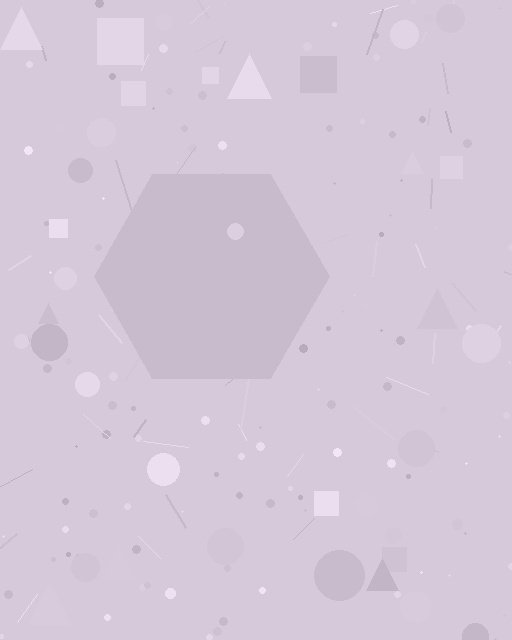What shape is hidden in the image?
A hexagon is hidden in the image.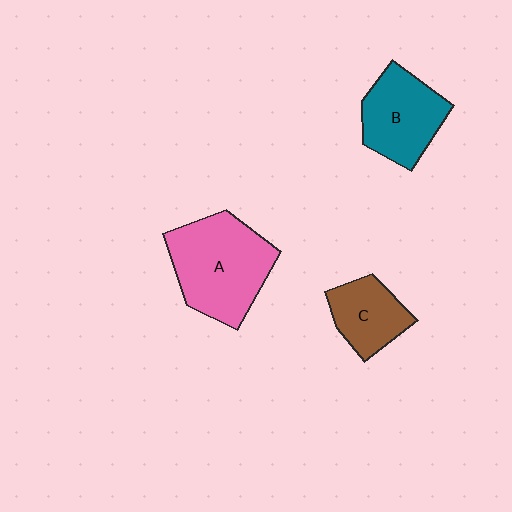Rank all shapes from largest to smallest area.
From largest to smallest: A (pink), B (teal), C (brown).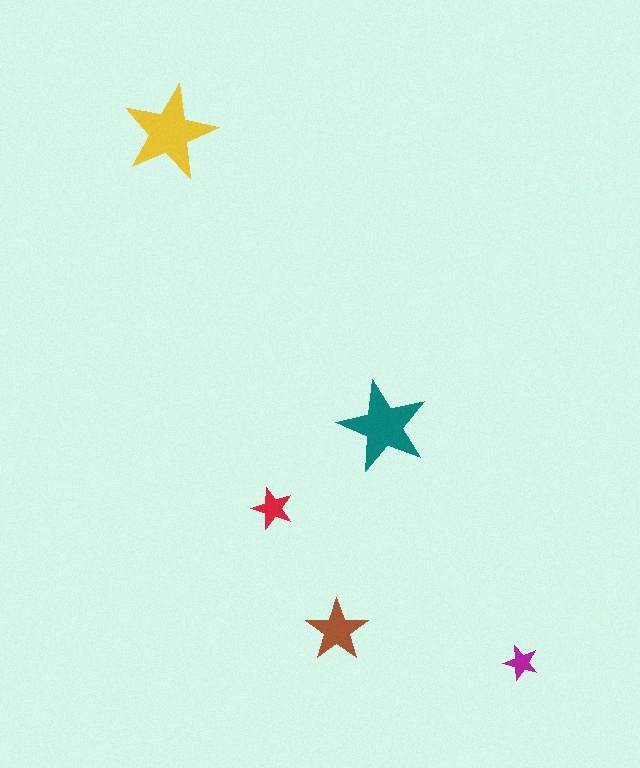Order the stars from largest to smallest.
the yellow one, the teal one, the brown one, the red one, the magenta one.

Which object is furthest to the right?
The magenta star is rightmost.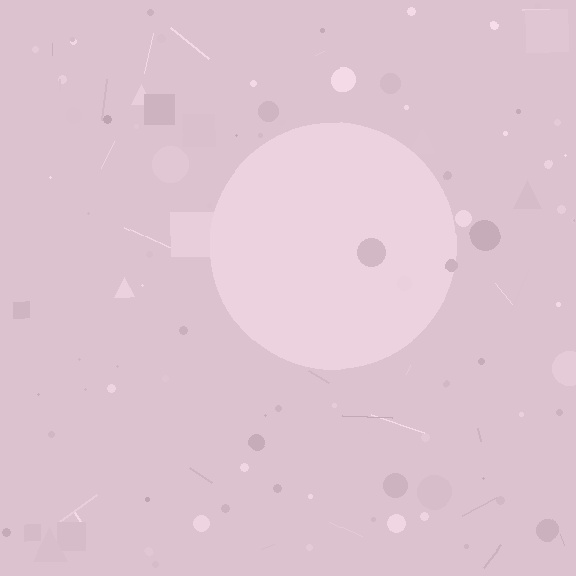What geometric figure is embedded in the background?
A circle is embedded in the background.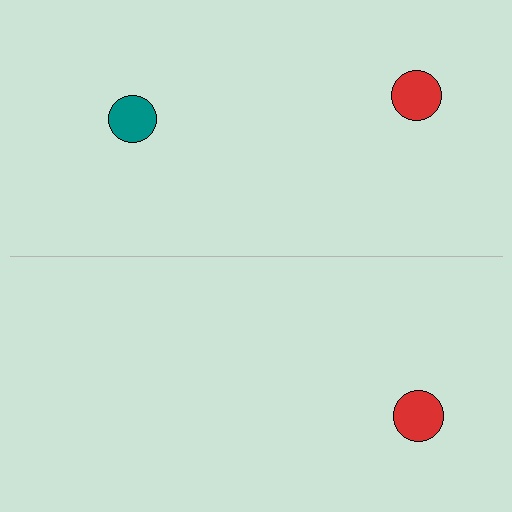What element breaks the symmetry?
A teal circle is missing from the bottom side.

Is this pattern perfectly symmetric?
No, the pattern is not perfectly symmetric. A teal circle is missing from the bottom side.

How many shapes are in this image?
There are 3 shapes in this image.